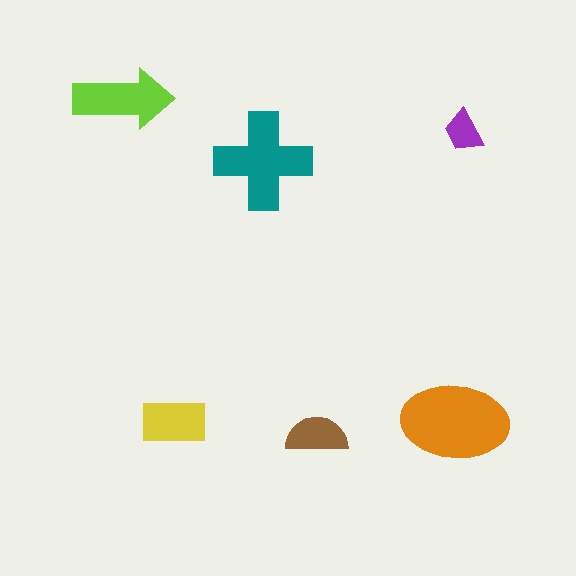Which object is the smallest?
The purple trapezoid.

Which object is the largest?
The orange ellipse.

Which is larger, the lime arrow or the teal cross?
The teal cross.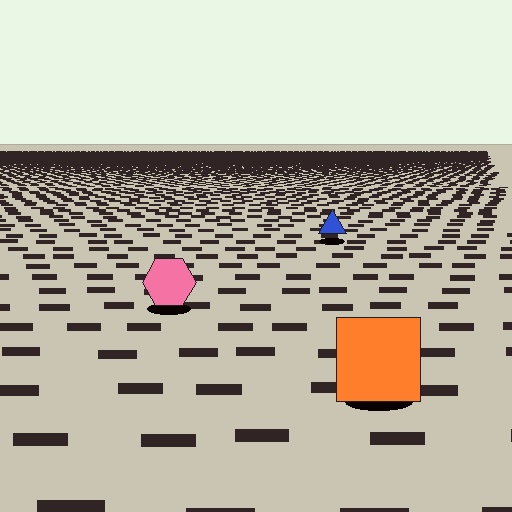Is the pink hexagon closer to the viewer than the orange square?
No. The orange square is closer — you can tell from the texture gradient: the ground texture is coarser near it.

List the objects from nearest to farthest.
From nearest to farthest: the orange square, the pink hexagon, the blue triangle.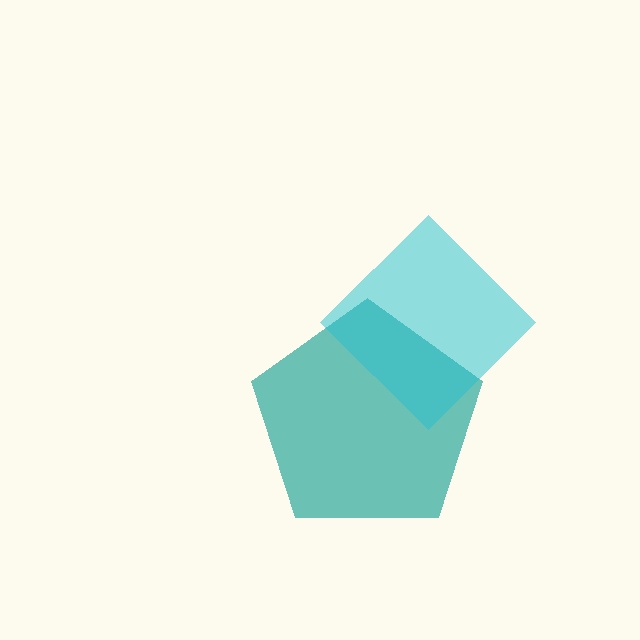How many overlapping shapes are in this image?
There are 2 overlapping shapes in the image.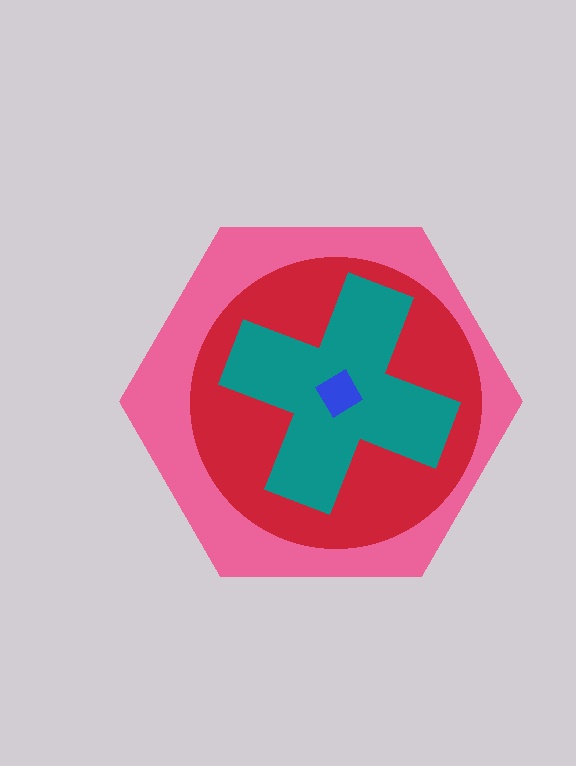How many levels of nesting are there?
4.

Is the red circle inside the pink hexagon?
Yes.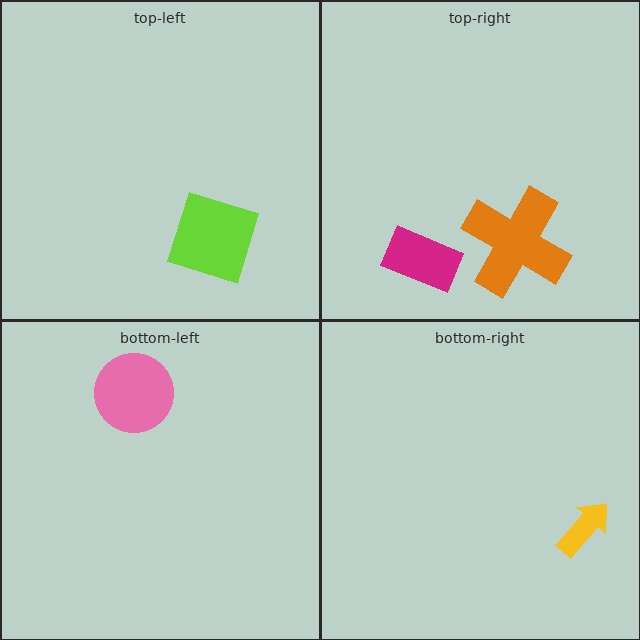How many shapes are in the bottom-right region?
1.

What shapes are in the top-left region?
The lime diamond.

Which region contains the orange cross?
The top-right region.